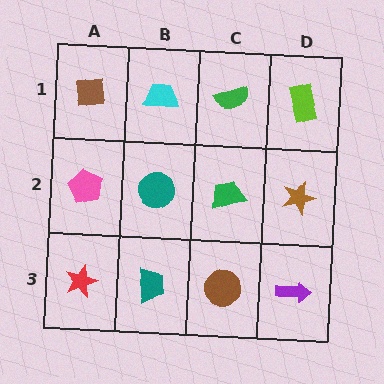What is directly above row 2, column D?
A lime rectangle.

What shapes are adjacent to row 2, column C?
A green semicircle (row 1, column C), a brown circle (row 3, column C), a teal circle (row 2, column B), a brown star (row 2, column D).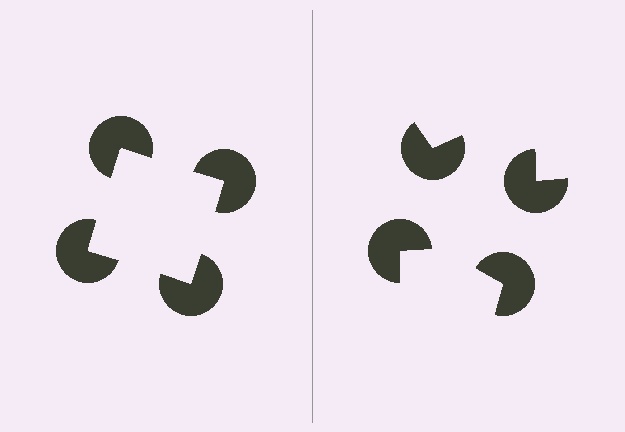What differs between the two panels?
The pac-man discs are positioned identically on both sides; only the wedge orientations differ. On the left they align to a square; on the right they are misaligned.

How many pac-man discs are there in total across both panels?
8 — 4 on each side.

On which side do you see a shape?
An illusory square appears on the left side. On the right side the wedge cuts are rotated, so no coherent shape forms.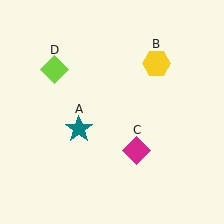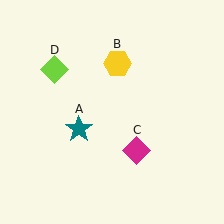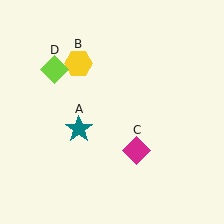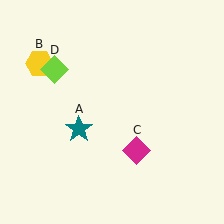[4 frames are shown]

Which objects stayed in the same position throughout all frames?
Teal star (object A) and magenta diamond (object C) and lime diamond (object D) remained stationary.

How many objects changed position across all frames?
1 object changed position: yellow hexagon (object B).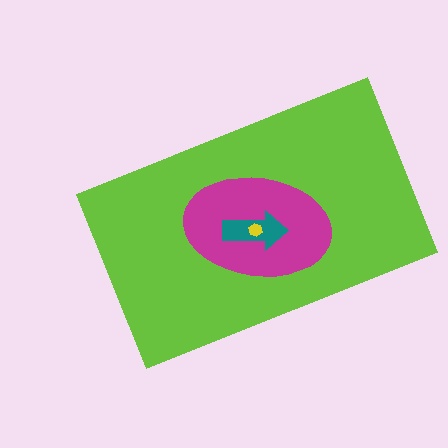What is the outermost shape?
The lime rectangle.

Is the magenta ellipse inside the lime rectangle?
Yes.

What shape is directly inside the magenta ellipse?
The teal arrow.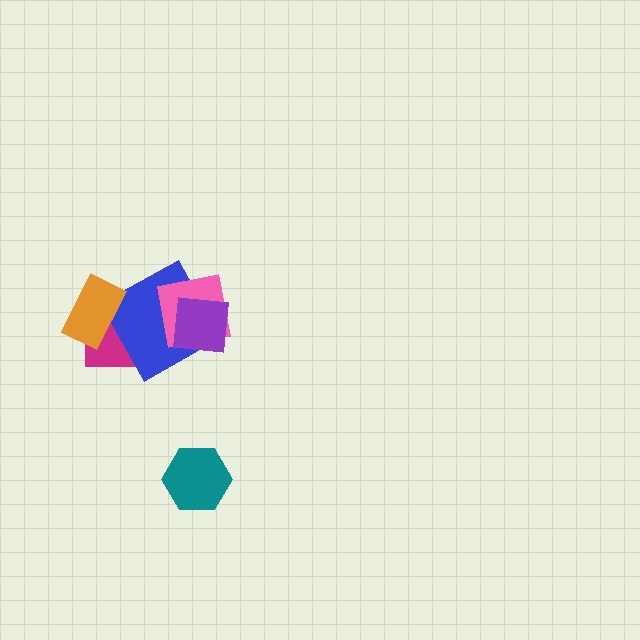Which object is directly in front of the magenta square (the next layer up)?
The blue square is directly in front of the magenta square.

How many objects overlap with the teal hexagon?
0 objects overlap with the teal hexagon.